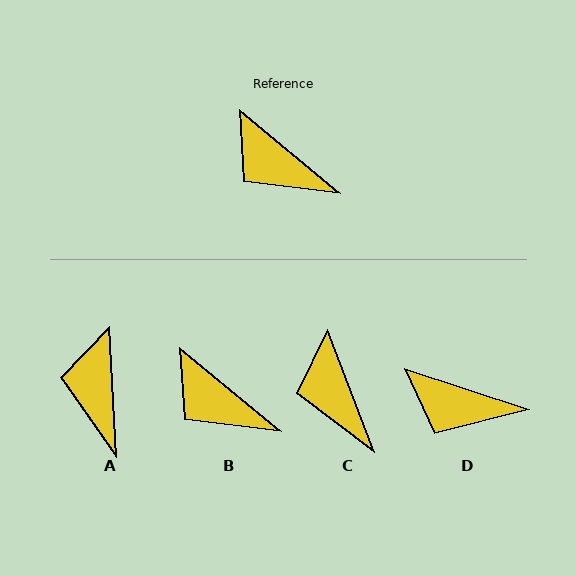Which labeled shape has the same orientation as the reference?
B.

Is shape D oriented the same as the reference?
No, it is off by about 21 degrees.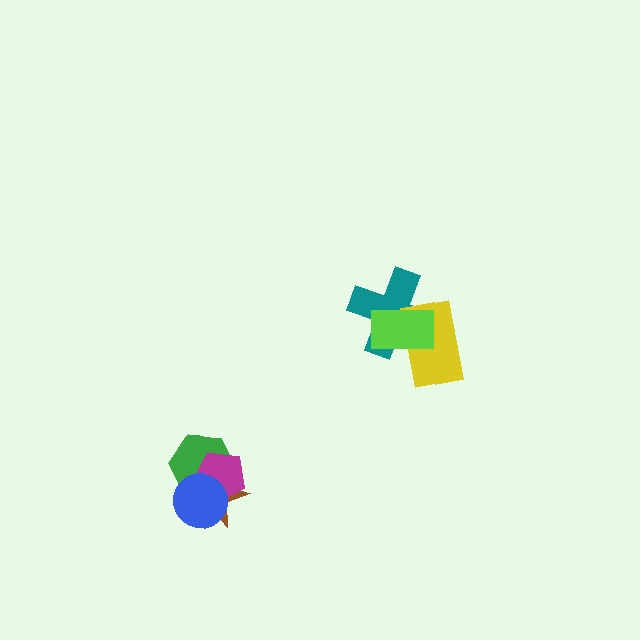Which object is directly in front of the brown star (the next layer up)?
The magenta pentagon is directly in front of the brown star.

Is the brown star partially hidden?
Yes, it is partially covered by another shape.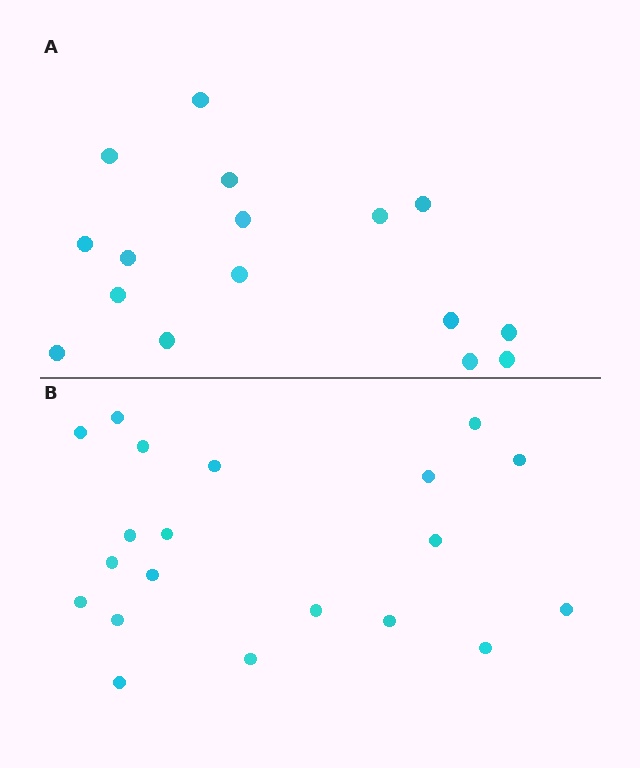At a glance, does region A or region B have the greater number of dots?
Region B (the bottom region) has more dots.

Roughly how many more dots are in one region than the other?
Region B has about 4 more dots than region A.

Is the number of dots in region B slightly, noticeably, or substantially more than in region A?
Region B has noticeably more, but not dramatically so. The ratio is roughly 1.2 to 1.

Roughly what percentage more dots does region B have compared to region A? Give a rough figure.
About 25% more.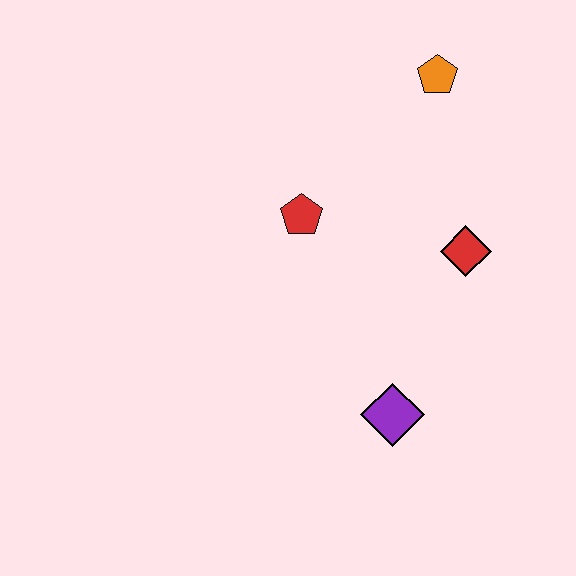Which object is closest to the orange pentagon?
The red diamond is closest to the orange pentagon.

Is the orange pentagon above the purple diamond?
Yes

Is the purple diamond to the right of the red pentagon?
Yes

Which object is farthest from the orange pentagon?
The purple diamond is farthest from the orange pentagon.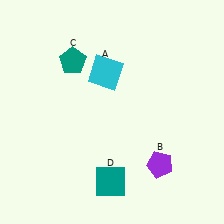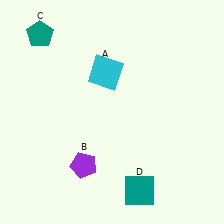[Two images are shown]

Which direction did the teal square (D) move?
The teal square (D) moved right.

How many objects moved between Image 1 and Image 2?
3 objects moved between the two images.